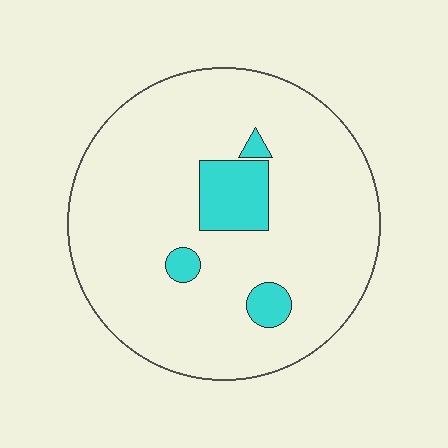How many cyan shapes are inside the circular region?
4.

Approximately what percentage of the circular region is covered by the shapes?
Approximately 10%.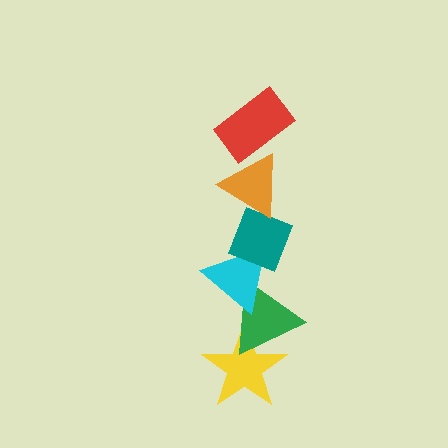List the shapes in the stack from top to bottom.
From top to bottom: the red rectangle, the orange triangle, the teal diamond, the cyan triangle, the green triangle, the yellow star.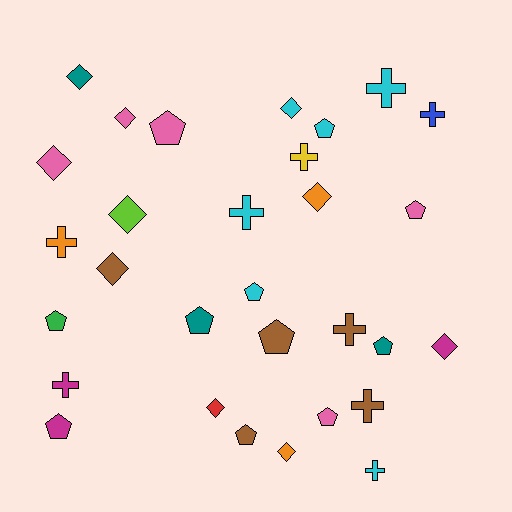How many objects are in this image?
There are 30 objects.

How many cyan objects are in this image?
There are 6 cyan objects.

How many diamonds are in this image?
There are 10 diamonds.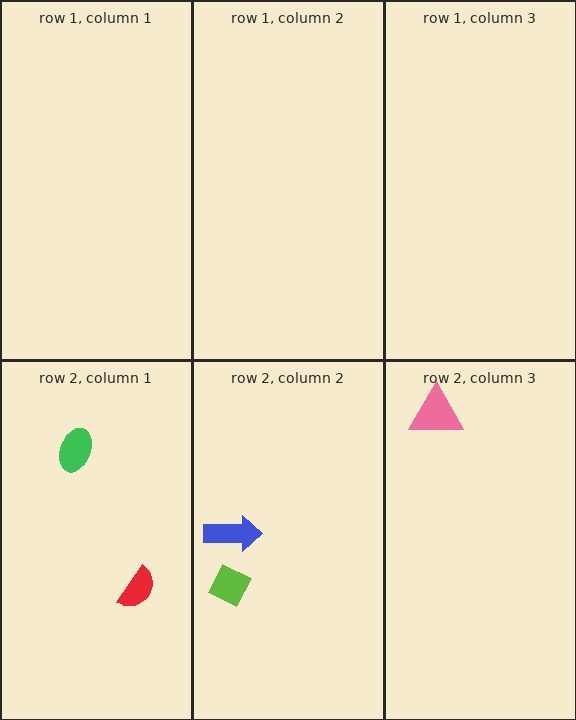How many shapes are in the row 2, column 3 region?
1.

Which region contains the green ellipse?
The row 2, column 1 region.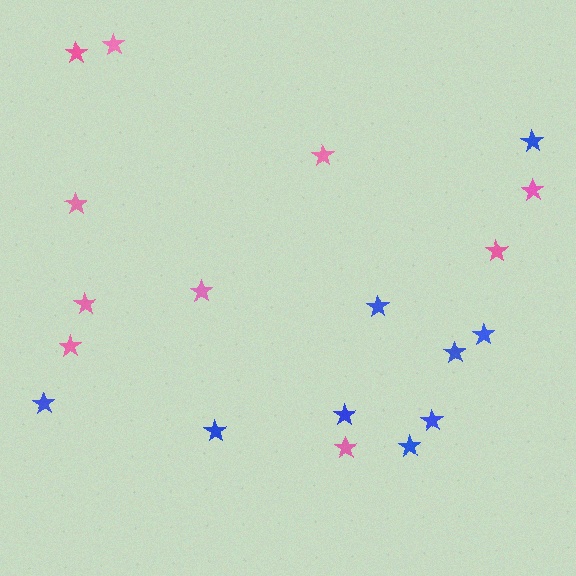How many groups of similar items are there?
There are 2 groups: one group of blue stars (9) and one group of pink stars (10).